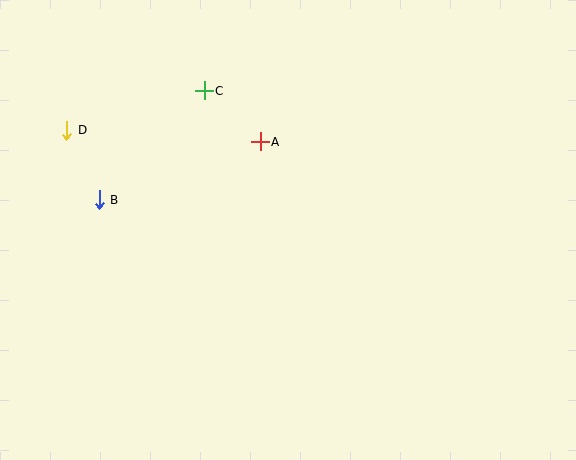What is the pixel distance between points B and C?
The distance between B and C is 151 pixels.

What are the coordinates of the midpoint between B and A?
The midpoint between B and A is at (180, 171).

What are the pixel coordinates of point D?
Point D is at (67, 130).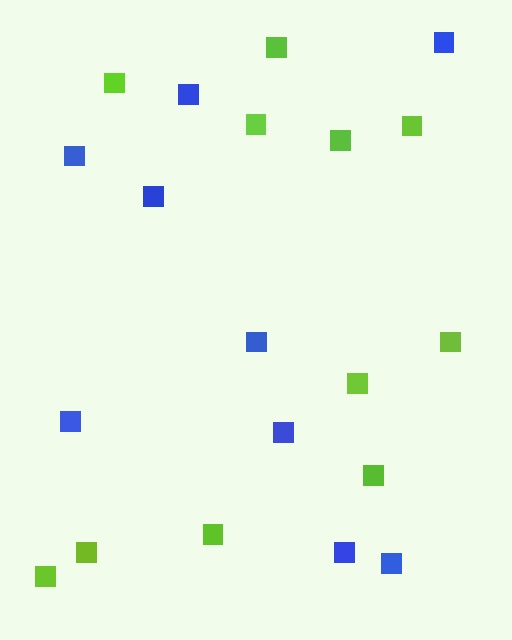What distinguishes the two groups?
There are 2 groups: one group of blue squares (9) and one group of lime squares (11).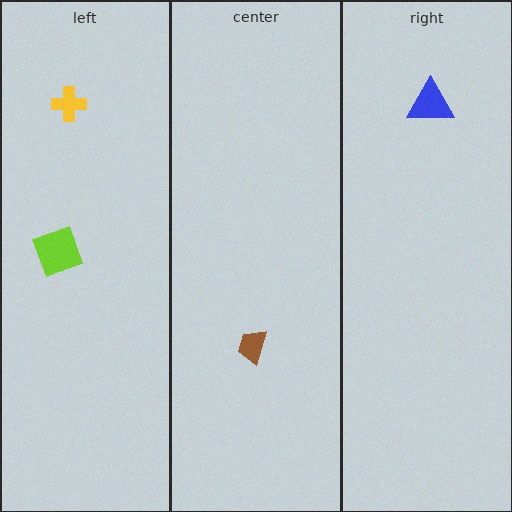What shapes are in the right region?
The blue triangle.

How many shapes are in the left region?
2.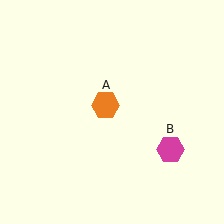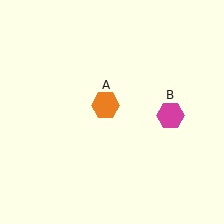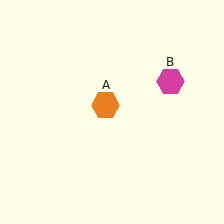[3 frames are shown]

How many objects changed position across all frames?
1 object changed position: magenta hexagon (object B).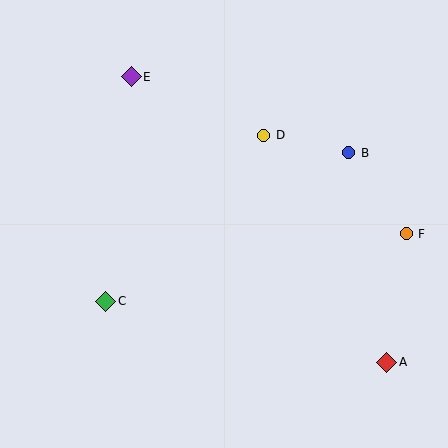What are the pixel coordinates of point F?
Point F is at (406, 234).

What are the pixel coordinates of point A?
Point A is at (387, 362).